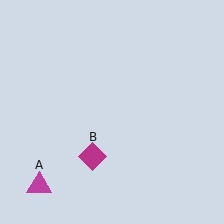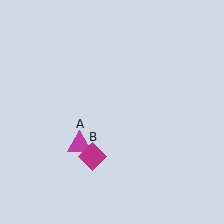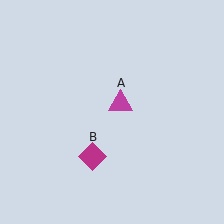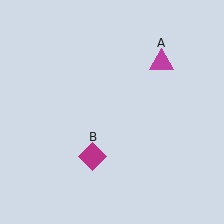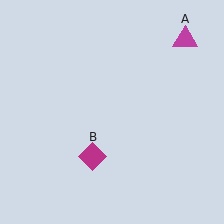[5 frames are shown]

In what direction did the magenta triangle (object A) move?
The magenta triangle (object A) moved up and to the right.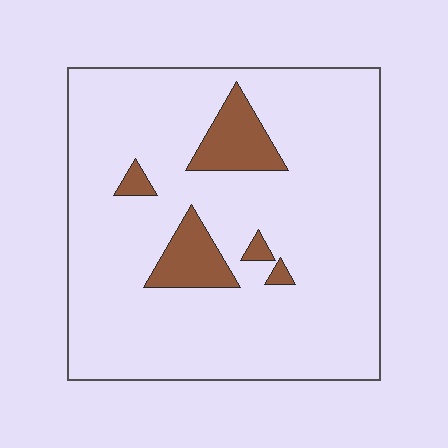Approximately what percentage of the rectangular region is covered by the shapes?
Approximately 10%.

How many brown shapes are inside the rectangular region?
5.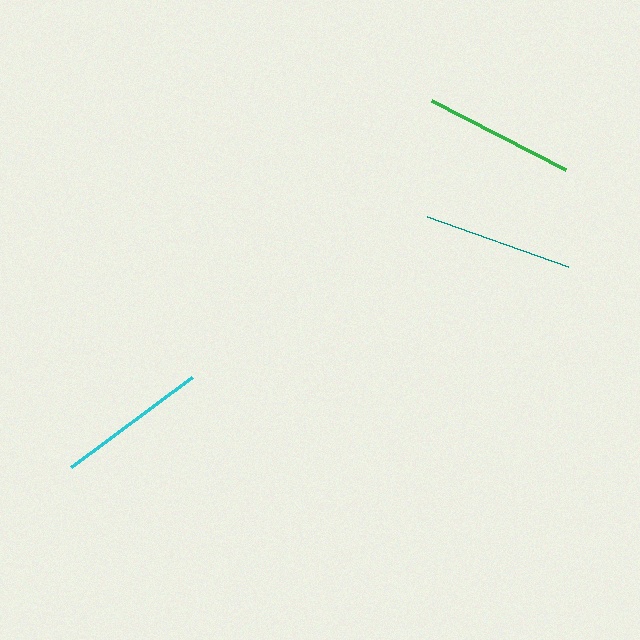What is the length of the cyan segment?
The cyan segment is approximately 150 pixels long.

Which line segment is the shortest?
The teal line is the shortest at approximately 149 pixels.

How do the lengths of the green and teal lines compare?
The green and teal lines are approximately the same length.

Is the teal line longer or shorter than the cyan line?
The cyan line is longer than the teal line.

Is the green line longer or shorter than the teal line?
The green line is longer than the teal line.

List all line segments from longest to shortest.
From longest to shortest: green, cyan, teal.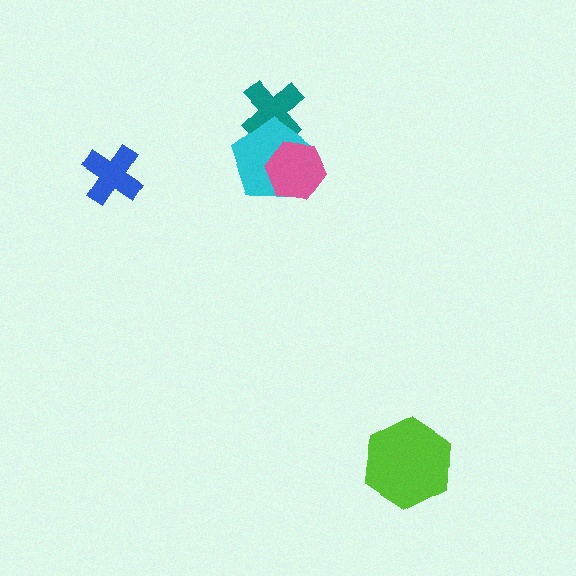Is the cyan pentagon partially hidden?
Yes, it is partially covered by another shape.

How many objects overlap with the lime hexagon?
0 objects overlap with the lime hexagon.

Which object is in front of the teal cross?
The cyan pentagon is in front of the teal cross.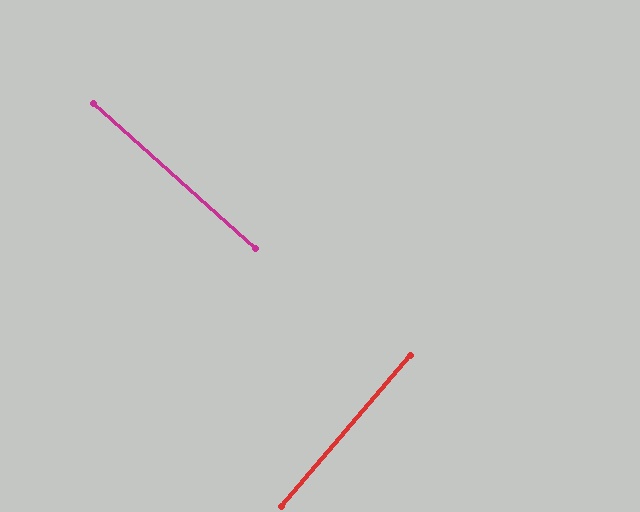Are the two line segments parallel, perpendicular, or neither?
Perpendicular — they meet at approximately 89°.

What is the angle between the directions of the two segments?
Approximately 89 degrees.